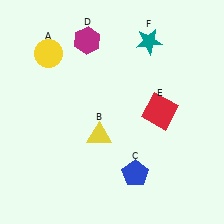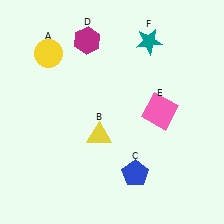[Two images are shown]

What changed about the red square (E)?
In Image 1, E is red. In Image 2, it changed to pink.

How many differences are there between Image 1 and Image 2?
There is 1 difference between the two images.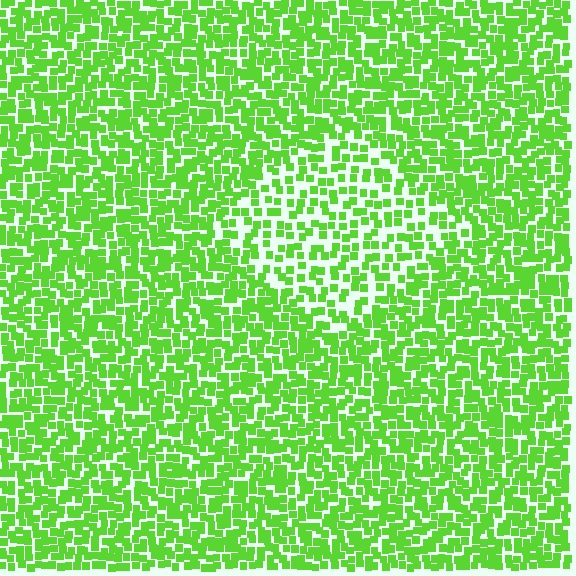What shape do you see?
I see a diamond.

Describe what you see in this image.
The image contains small lime elements arranged at two different densities. A diamond-shaped region is visible where the elements are less densely packed than the surrounding area.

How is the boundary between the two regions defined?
The boundary is defined by a change in element density (approximately 1.8x ratio). All elements are the same color, size, and shape.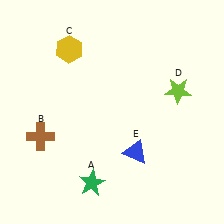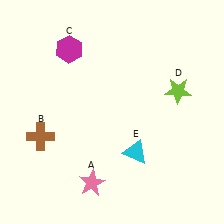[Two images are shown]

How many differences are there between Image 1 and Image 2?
There are 3 differences between the two images.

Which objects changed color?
A changed from green to pink. C changed from yellow to magenta. E changed from blue to cyan.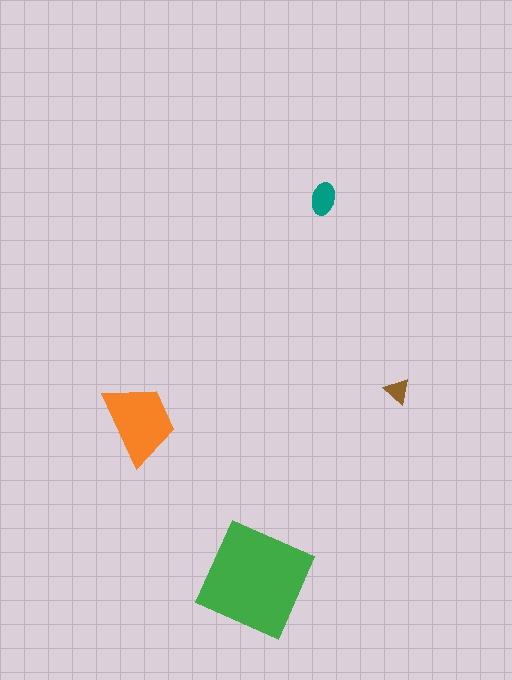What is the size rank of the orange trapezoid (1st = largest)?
2nd.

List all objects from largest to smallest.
The green diamond, the orange trapezoid, the teal ellipse, the brown triangle.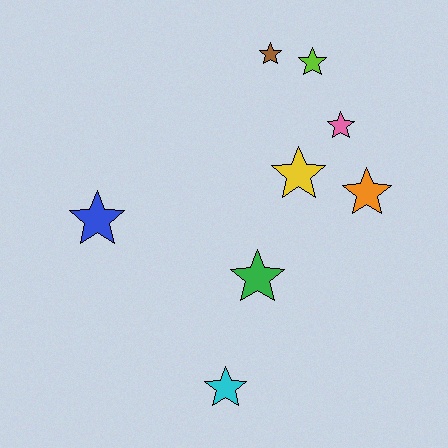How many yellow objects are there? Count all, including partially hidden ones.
There is 1 yellow object.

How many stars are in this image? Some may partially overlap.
There are 8 stars.